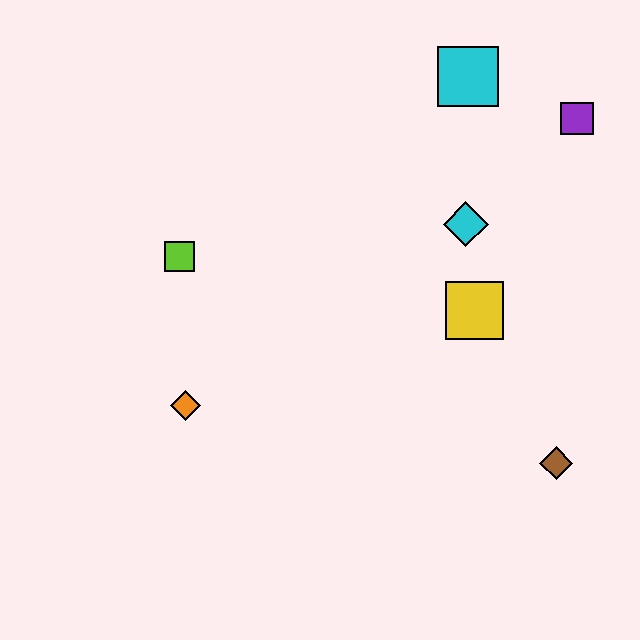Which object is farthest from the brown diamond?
The lime square is farthest from the brown diamond.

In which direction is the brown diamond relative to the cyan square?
The brown diamond is below the cyan square.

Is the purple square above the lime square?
Yes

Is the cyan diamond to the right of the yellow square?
No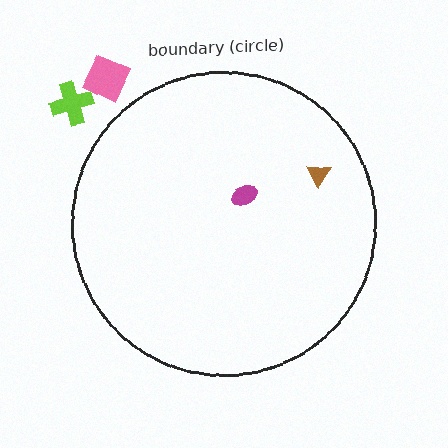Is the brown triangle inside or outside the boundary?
Inside.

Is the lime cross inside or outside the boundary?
Outside.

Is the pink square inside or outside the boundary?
Outside.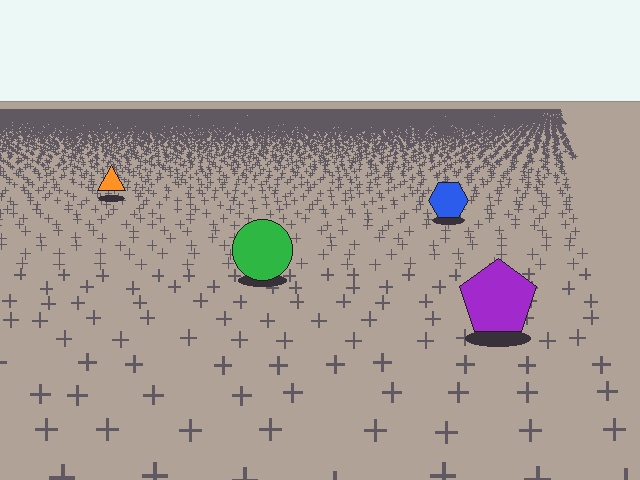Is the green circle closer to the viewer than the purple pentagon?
No. The purple pentagon is closer — you can tell from the texture gradient: the ground texture is coarser near it.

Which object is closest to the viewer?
The purple pentagon is closest. The texture marks near it are larger and more spread out.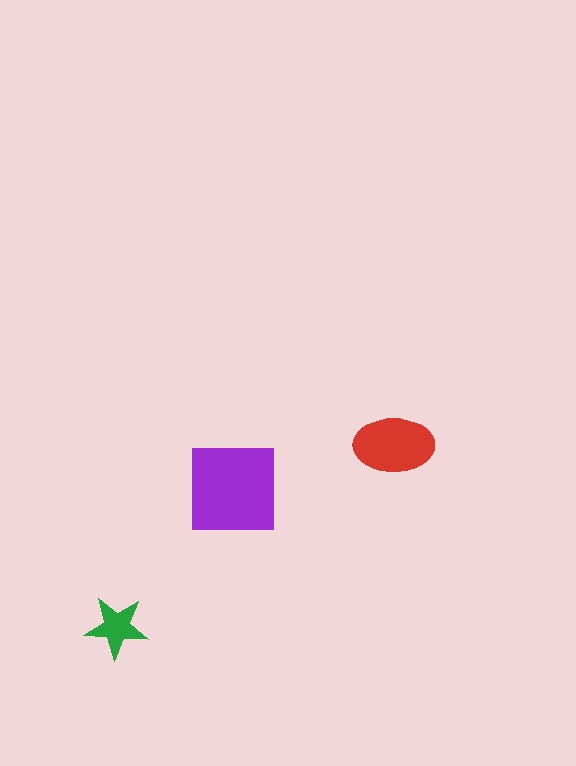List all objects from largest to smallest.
The purple square, the red ellipse, the green star.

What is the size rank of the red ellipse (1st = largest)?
2nd.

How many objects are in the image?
There are 3 objects in the image.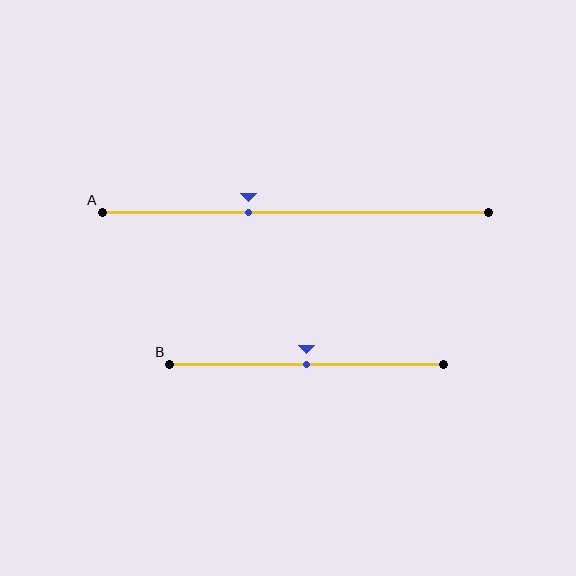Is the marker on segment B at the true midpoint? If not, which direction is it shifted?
Yes, the marker on segment B is at the true midpoint.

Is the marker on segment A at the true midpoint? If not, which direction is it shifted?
No, the marker on segment A is shifted to the left by about 12% of the segment length.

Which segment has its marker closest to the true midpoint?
Segment B has its marker closest to the true midpoint.